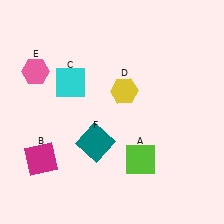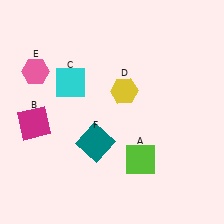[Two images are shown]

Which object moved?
The magenta square (B) moved up.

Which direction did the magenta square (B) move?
The magenta square (B) moved up.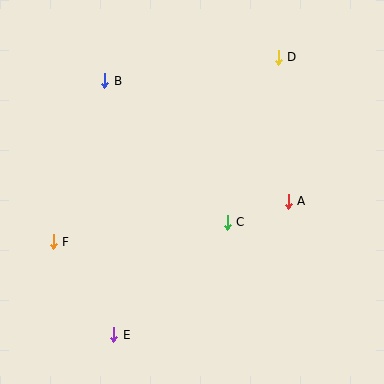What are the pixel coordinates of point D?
Point D is at (278, 57).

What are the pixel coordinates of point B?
Point B is at (105, 81).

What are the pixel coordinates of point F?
Point F is at (53, 242).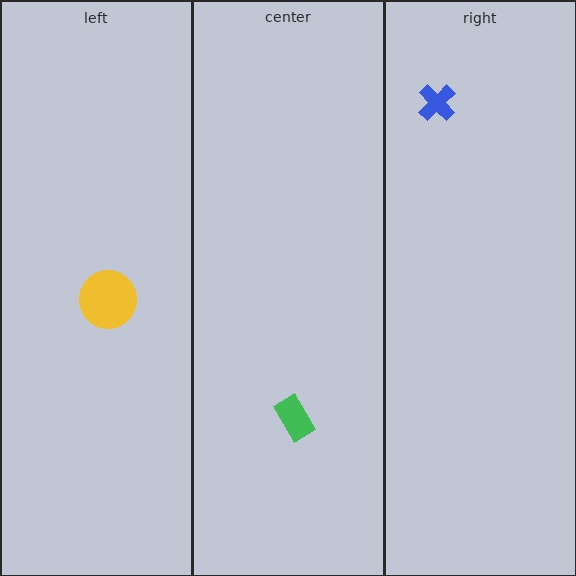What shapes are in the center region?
The green rectangle.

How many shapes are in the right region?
1.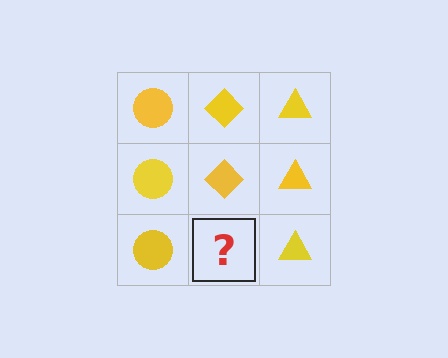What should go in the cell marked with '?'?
The missing cell should contain a yellow diamond.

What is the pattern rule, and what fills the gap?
The rule is that each column has a consistent shape. The gap should be filled with a yellow diamond.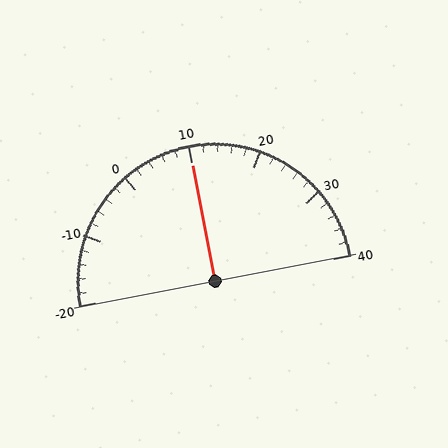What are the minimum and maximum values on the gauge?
The gauge ranges from -20 to 40.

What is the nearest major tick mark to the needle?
The nearest major tick mark is 10.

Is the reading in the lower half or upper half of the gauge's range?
The reading is in the upper half of the range (-20 to 40).